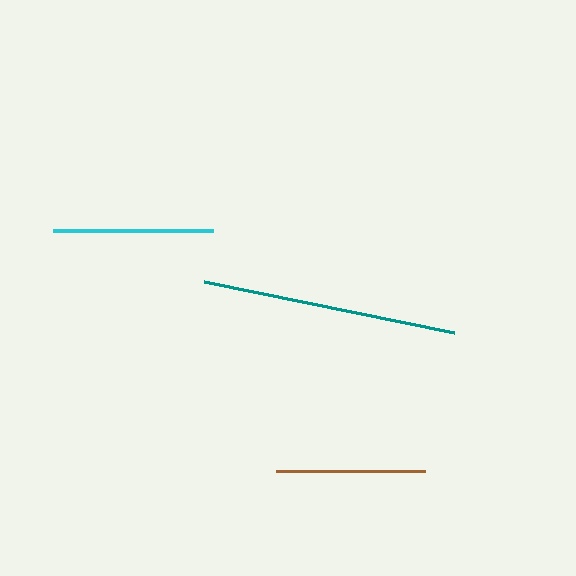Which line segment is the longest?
The teal line is the longest at approximately 255 pixels.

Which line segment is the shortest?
The brown line is the shortest at approximately 149 pixels.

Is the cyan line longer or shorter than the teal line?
The teal line is longer than the cyan line.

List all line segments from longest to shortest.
From longest to shortest: teal, cyan, brown.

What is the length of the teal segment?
The teal segment is approximately 255 pixels long.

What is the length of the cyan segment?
The cyan segment is approximately 161 pixels long.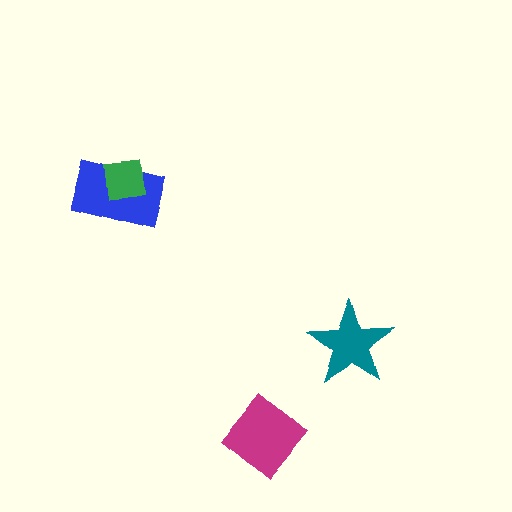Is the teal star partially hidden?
No, no other shape covers it.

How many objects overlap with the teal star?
0 objects overlap with the teal star.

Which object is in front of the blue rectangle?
The green square is in front of the blue rectangle.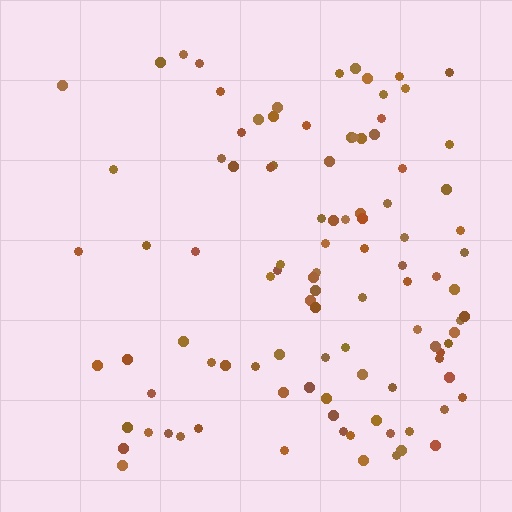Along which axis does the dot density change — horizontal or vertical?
Horizontal.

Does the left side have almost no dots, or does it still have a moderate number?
Still a moderate number, just noticeably fewer than the right.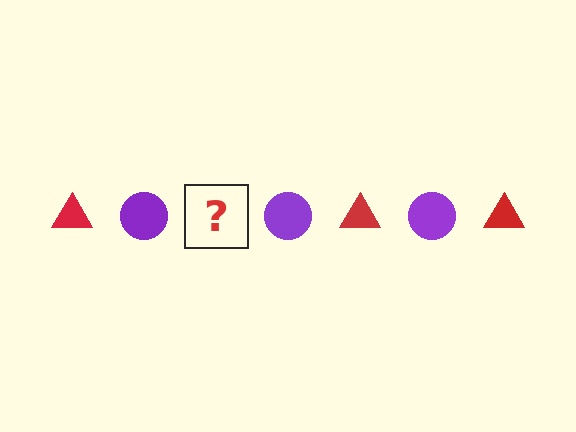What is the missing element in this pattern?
The missing element is a red triangle.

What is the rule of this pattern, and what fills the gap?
The rule is that the pattern alternates between red triangle and purple circle. The gap should be filled with a red triangle.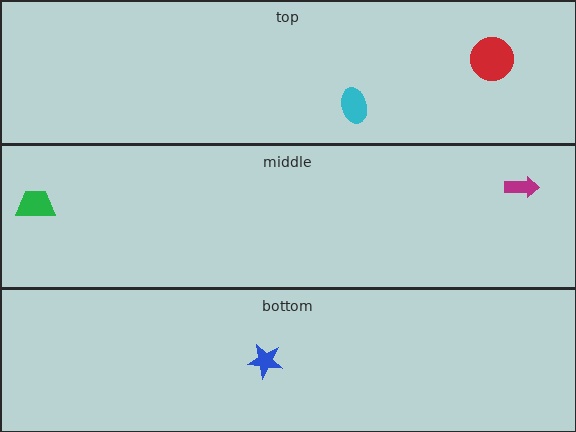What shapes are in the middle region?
The magenta arrow, the green trapezoid.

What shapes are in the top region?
The cyan ellipse, the red circle.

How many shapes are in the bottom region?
1.